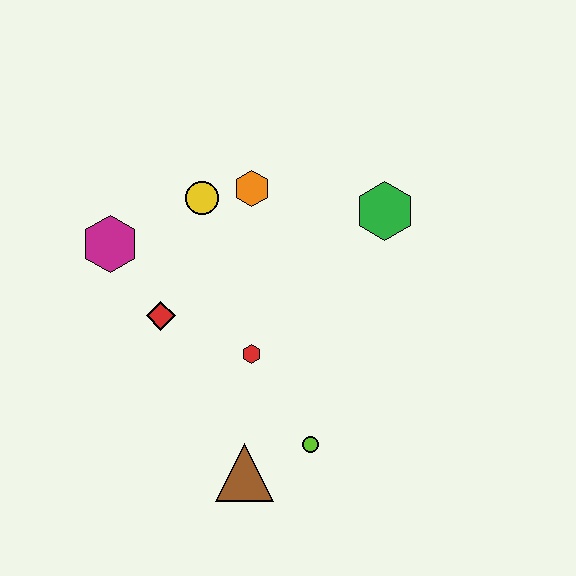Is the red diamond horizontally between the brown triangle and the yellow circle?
No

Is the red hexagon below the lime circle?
No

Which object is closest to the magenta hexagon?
The red diamond is closest to the magenta hexagon.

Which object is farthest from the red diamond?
The green hexagon is farthest from the red diamond.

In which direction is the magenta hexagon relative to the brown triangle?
The magenta hexagon is above the brown triangle.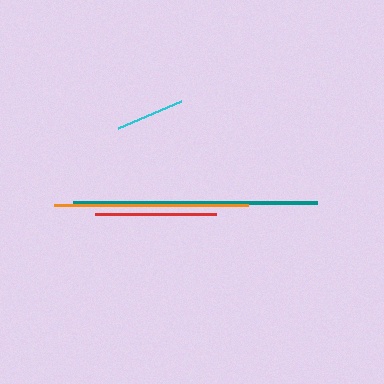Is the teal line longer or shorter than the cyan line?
The teal line is longer than the cyan line.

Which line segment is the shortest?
The cyan line is the shortest at approximately 68 pixels.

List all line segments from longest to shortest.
From longest to shortest: teal, orange, red, cyan.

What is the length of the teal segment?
The teal segment is approximately 244 pixels long.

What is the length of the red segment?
The red segment is approximately 121 pixels long.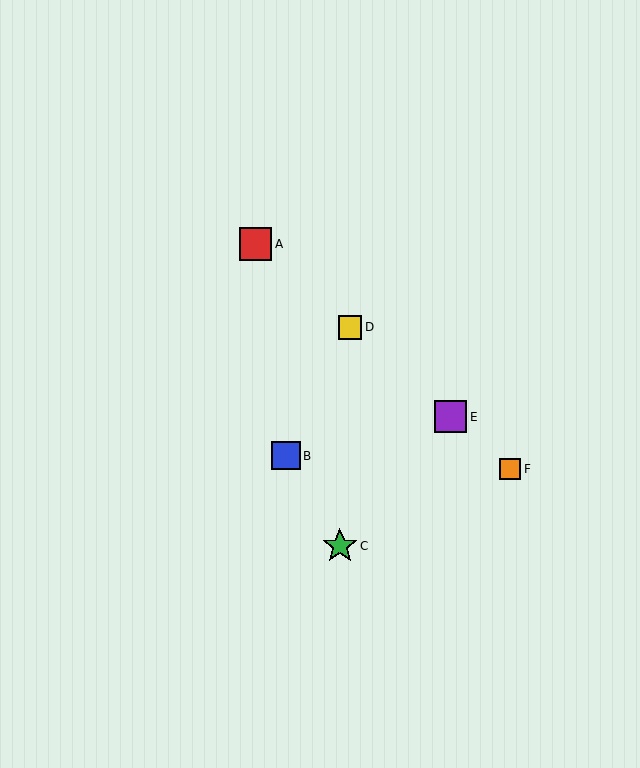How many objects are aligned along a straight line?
4 objects (A, D, E, F) are aligned along a straight line.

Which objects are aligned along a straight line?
Objects A, D, E, F are aligned along a straight line.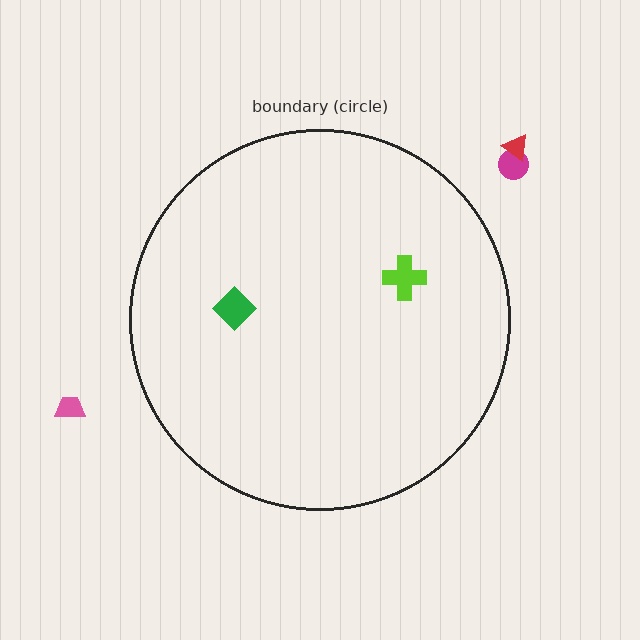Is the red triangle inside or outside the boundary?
Outside.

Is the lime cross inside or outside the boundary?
Inside.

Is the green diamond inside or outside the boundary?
Inside.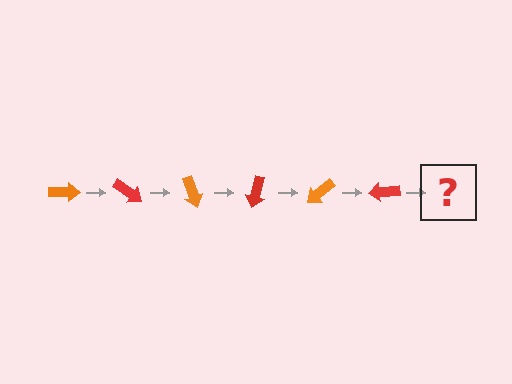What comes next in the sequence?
The next element should be an orange arrow, rotated 210 degrees from the start.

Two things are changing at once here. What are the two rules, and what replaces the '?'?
The two rules are that it rotates 35 degrees each step and the color cycles through orange and red. The '?' should be an orange arrow, rotated 210 degrees from the start.